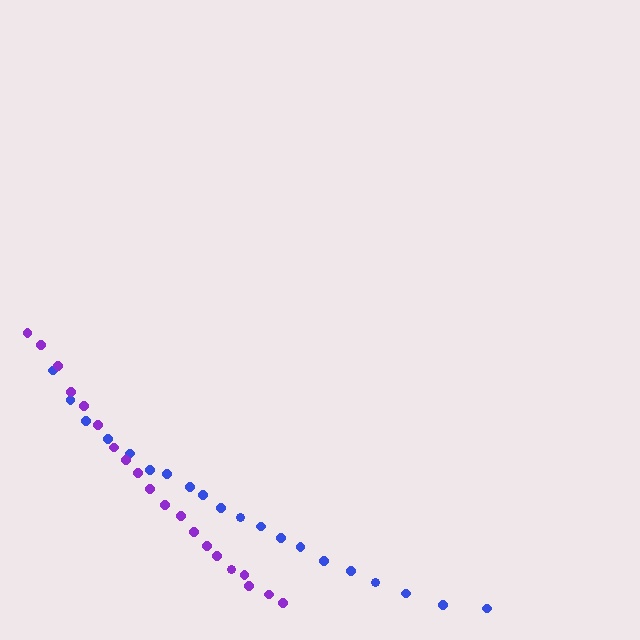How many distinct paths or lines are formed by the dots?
There are 2 distinct paths.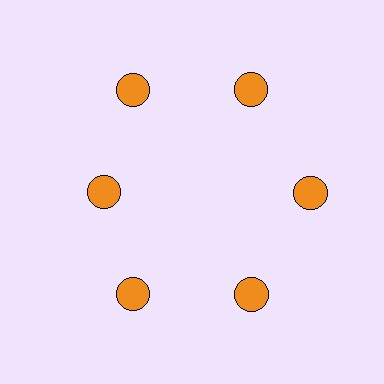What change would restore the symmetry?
The symmetry would be restored by moving it outward, back onto the ring so that all 6 circles sit at equal angles and equal distance from the center.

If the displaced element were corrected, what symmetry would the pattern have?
It would have 6-fold rotational symmetry — the pattern would map onto itself every 60 degrees.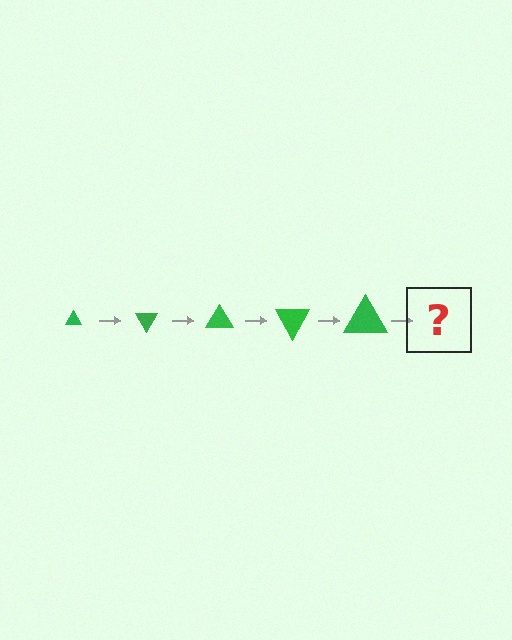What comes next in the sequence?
The next element should be a triangle, larger than the previous one and rotated 300 degrees from the start.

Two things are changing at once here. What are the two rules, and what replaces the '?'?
The two rules are that the triangle grows larger each step and it rotates 60 degrees each step. The '?' should be a triangle, larger than the previous one and rotated 300 degrees from the start.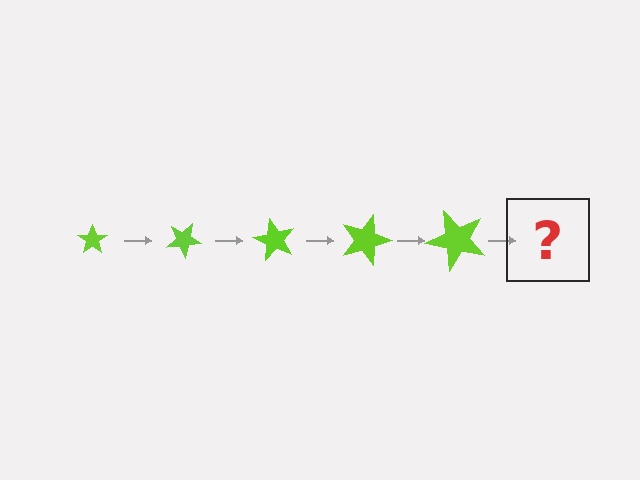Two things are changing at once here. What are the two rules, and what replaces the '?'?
The two rules are that the star grows larger each step and it rotates 30 degrees each step. The '?' should be a star, larger than the previous one and rotated 150 degrees from the start.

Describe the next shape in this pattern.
It should be a star, larger than the previous one and rotated 150 degrees from the start.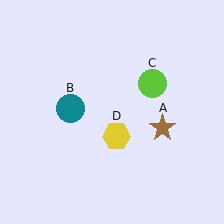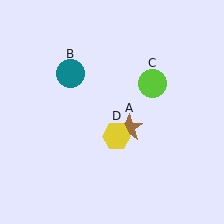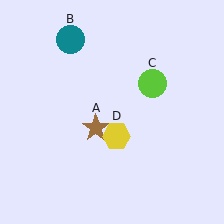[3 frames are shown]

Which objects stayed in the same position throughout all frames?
Lime circle (object C) and yellow hexagon (object D) remained stationary.